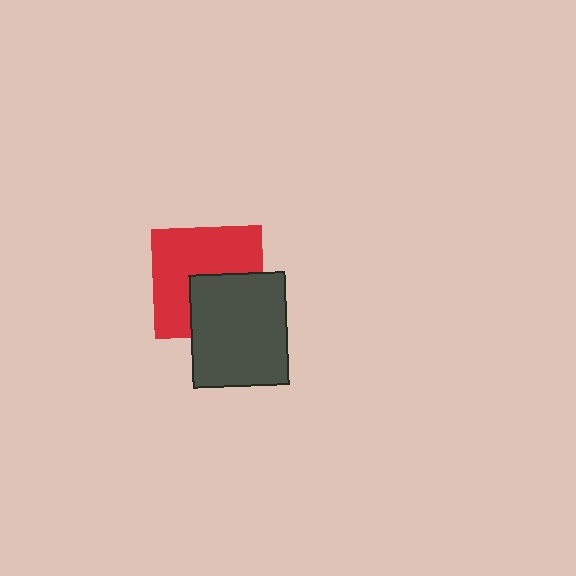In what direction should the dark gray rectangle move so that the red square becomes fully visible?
The dark gray rectangle should move toward the lower-right. That is the shortest direction to clear the overlap and leave the red square fully visible.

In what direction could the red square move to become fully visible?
The red square could move toward the upper-left. That would shift it out from behind the dark gray rectangle entirely.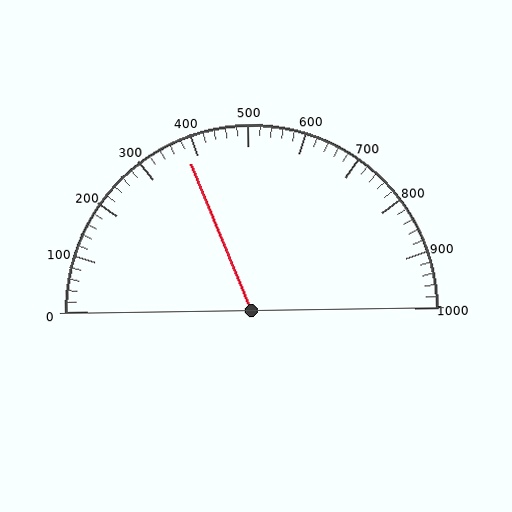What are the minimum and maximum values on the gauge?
The gauge ranges from 0 to 1000.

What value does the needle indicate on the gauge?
The needle indicates approximately 380.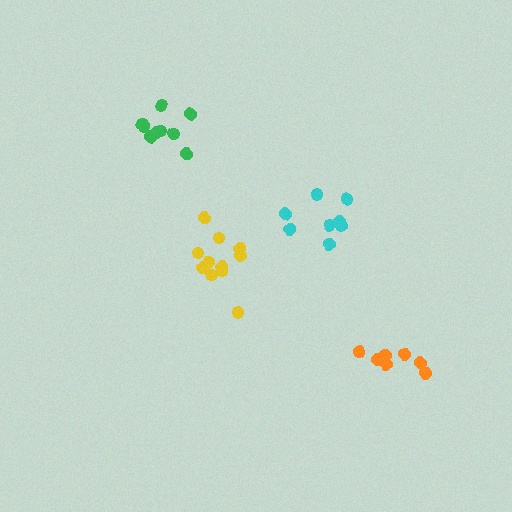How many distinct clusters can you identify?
There are 4 distinct clusters.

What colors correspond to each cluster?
The clusters are colored: yellow, orange, green, cyan.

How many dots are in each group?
Group 1: 11 dots, Group 2: 7 dots, Group 3: 9 dots, Group 4: 8 dots (35 total).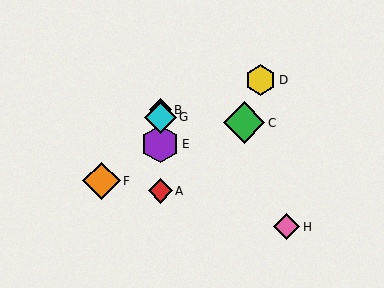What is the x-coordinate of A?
Object A is at x≈160.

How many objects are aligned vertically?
4 objects (A, B, E, G) are aligned vertically.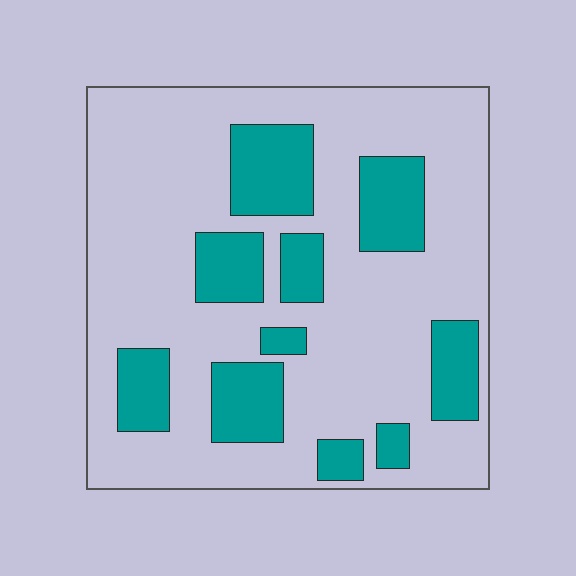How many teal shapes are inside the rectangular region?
10.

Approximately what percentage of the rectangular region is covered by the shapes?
Approximately 25%.